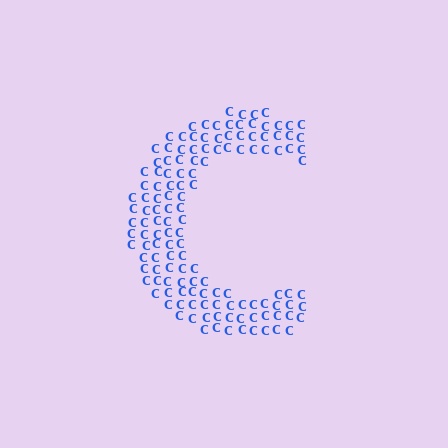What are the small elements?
The small elements are letter C's.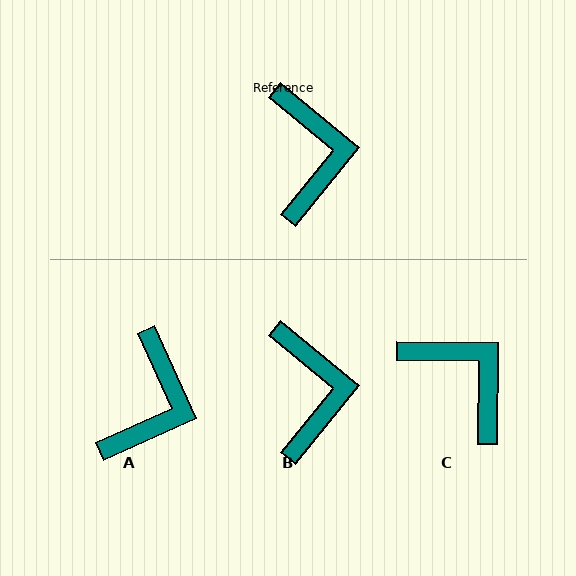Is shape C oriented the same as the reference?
No, it is off by about 39 degrees.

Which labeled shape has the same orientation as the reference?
B.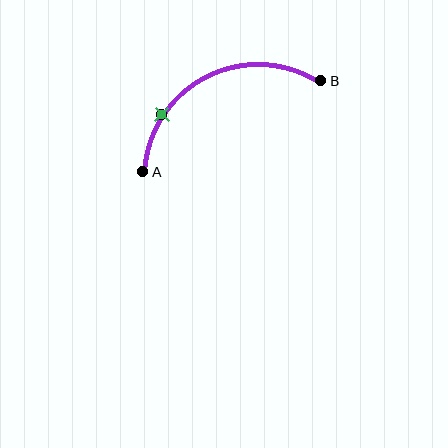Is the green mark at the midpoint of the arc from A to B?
No. The green mark lies on the arc but is closer to endpoint A. The arc midpoint would be at the point on the curve equidistant along the arc from both A and B.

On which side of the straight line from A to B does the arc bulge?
The arc bulges above the straight line connecting A and B.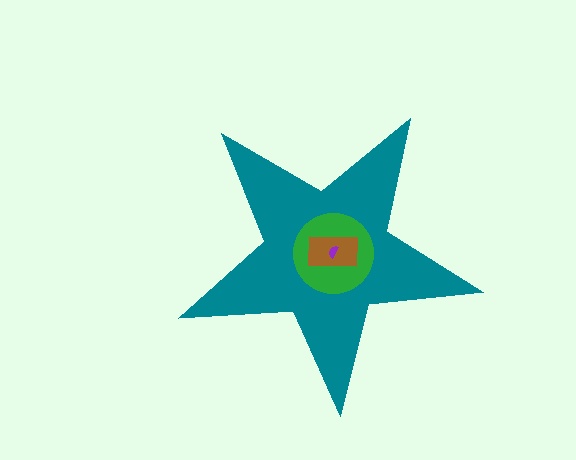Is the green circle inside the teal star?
Yes.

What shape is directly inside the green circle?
The brown rectangle.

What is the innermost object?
The purple semicircle.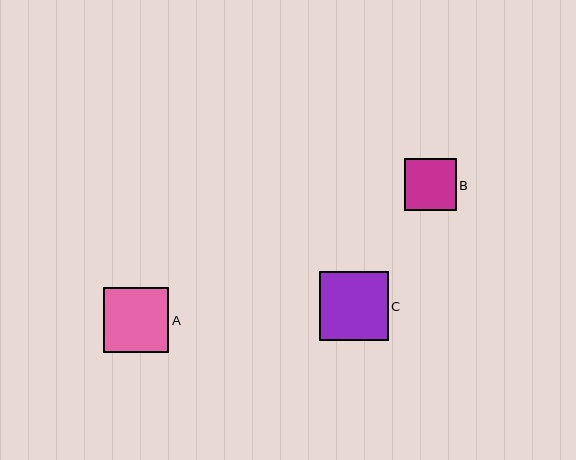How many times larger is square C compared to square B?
Square C is approximately 1.3 times the size of square B.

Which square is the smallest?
Square B is the smallest with a size of approximately 52 pixels.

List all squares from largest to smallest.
From largest to smallest: C, A, B.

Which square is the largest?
Square C is the largest with a size of approximately 69 pixels.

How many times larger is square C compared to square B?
Square C is approximately 1.3 times the size of square B.